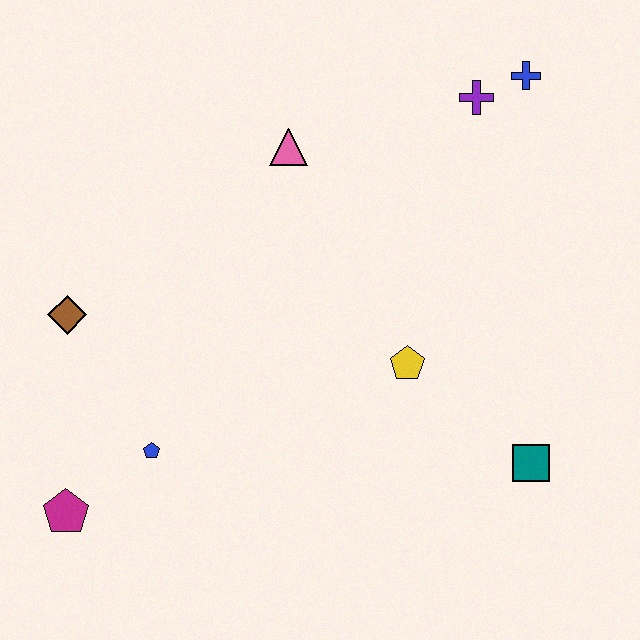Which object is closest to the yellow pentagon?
The teal square is closest to the yellow pentagon.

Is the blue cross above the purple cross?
Yes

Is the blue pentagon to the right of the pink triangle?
No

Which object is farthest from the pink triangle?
The magenta pentagon is farthest from the pink triangle.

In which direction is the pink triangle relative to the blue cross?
The pink triangle is to the left of the blue cross.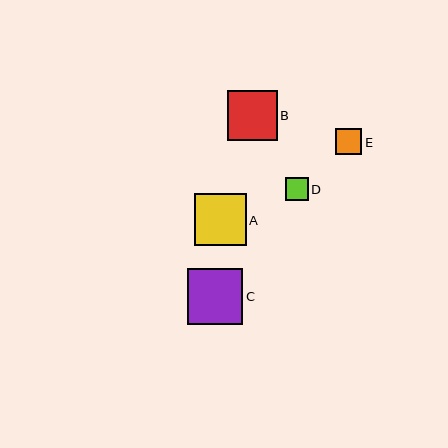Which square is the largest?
Square C is the largest with a size of approximately 56 pixels.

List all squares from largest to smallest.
From largest to smallest: C, A, B, E, D.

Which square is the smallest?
Square D is the smallest with a size of approximately 22 pixels.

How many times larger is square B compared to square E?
Square B is approximately 1.9 times the size of square E.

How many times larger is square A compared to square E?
Square A is approximately 2.0 times the size of square E.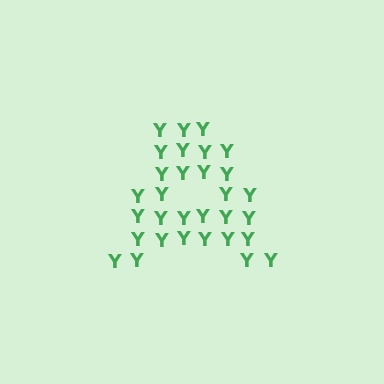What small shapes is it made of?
It is made of small letter Y's.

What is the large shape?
The large shape is the letter A.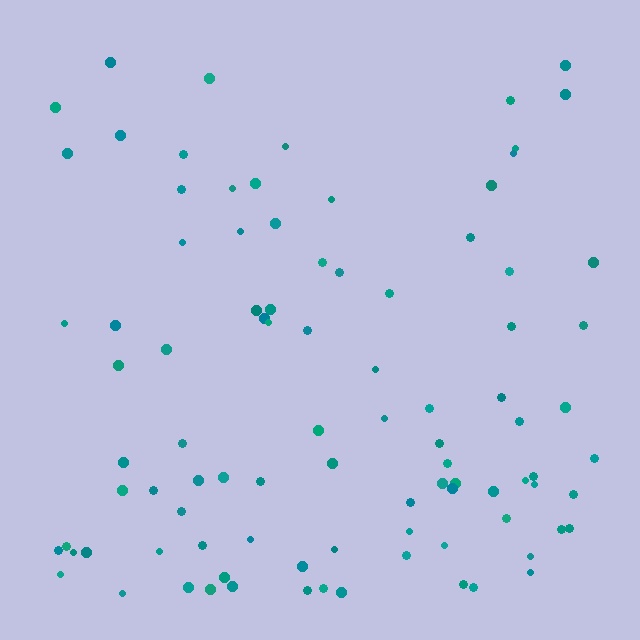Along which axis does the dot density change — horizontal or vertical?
Vertical.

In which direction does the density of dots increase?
From top to bottom, with the bottom side densest.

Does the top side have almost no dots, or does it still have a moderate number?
Still a moderate number, just noticeably fewer than the bottom.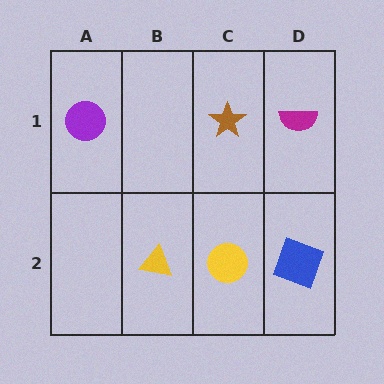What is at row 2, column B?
A yellow triangle.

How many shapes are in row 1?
3 shapes.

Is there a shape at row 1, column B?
No, that cell is empty.